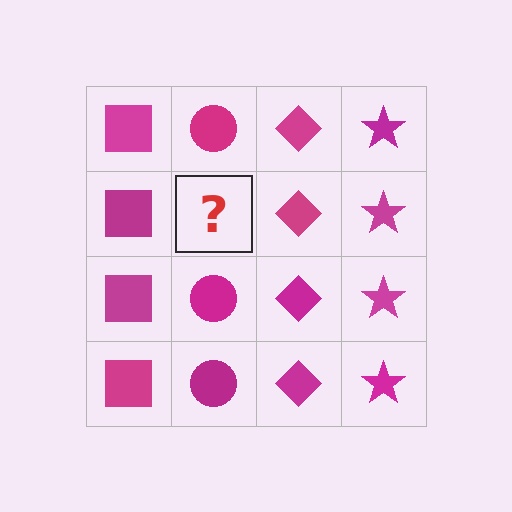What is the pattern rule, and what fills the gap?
The rule is that each column has a consistent shape. The gap should be filled with a magenta circle.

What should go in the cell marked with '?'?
The missing cell should contain a magenta circle.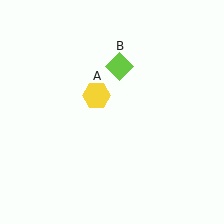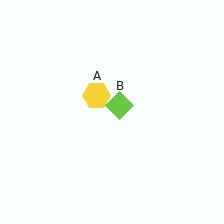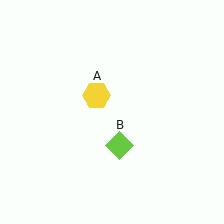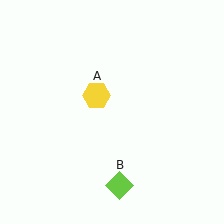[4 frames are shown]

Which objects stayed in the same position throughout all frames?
Yellow hexagon (object A) remained stationary.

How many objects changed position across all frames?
1 object changed position: lime diamond (object B).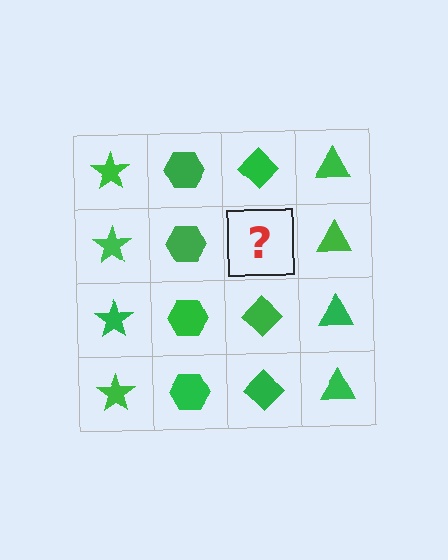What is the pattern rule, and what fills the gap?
The rule is that each column has a consistent shape. The gap should be filled with a green diamond.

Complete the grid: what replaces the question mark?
The question mark should be replaced with a green diamond.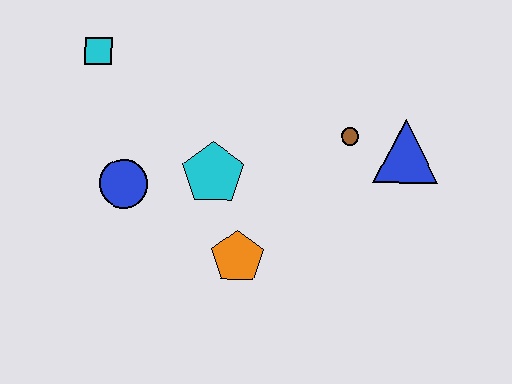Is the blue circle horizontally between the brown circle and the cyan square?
Yes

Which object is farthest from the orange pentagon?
The cyan square is farthest from the orange pentagon.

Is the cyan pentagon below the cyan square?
Yes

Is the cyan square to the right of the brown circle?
No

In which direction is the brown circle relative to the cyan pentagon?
The brown circle is to the right of the cyan pentagon.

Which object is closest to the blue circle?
The cyan pentagon is closest to the blue circle.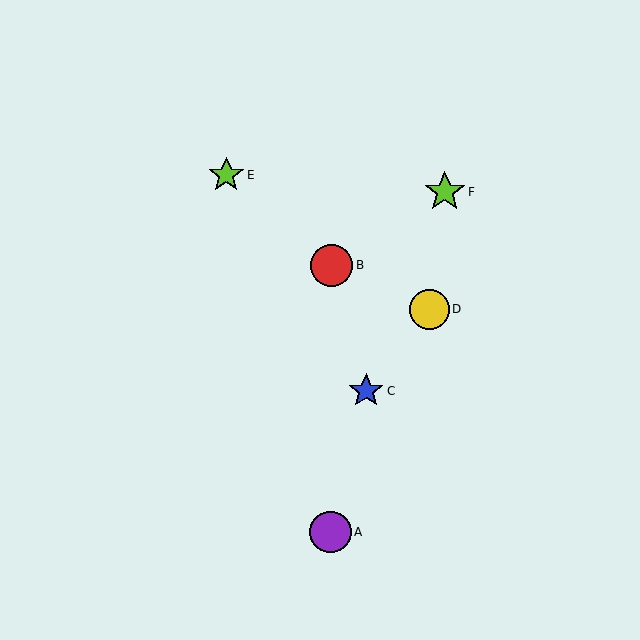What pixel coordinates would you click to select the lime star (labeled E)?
Click at (226, 175) to select the lime star E.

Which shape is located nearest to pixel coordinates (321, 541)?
The purple circle (labeled A) at (330, 532) is nearest to that location.